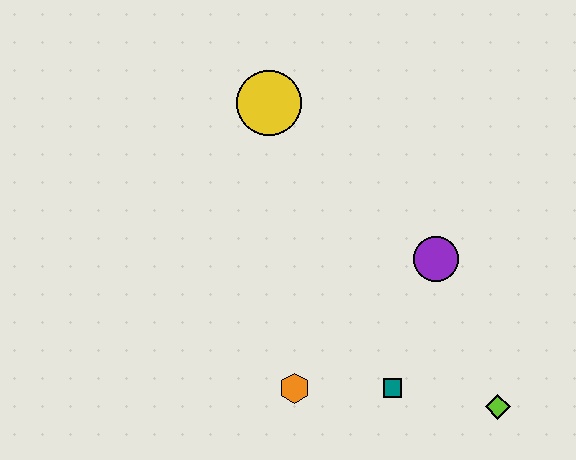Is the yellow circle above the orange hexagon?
Yes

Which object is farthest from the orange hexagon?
The yellow circle is farthest from the orange hexagon.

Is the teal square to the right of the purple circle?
No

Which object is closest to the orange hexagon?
The teal square is closest to the orange hexagon.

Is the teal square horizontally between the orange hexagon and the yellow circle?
No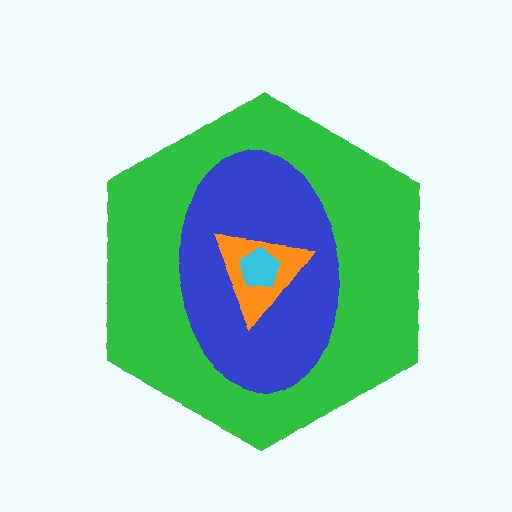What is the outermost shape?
The green hexagon.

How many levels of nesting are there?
4.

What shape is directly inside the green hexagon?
The blue ellipse.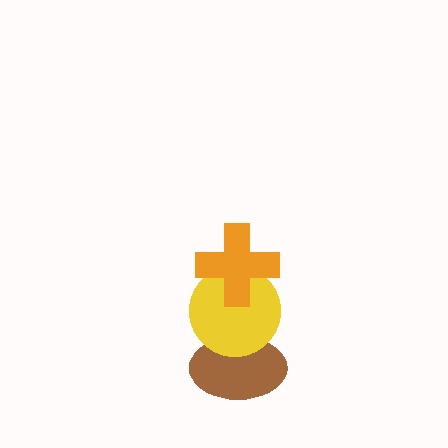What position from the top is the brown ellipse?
The brown ellipse is 3rd from the top.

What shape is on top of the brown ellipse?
The yellow circle is on top of the brown ellipse.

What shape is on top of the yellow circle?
The orange cross is on top of the yellow circle.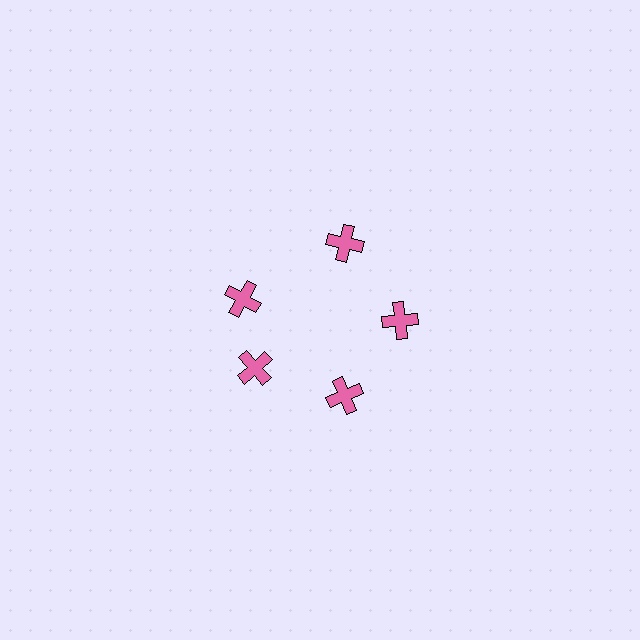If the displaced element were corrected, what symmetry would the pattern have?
It would have 5-fold rotational symmetry — the pattern would map onto itself every 72 degrees.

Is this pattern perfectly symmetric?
No. The 5 pink crosses are arranged in a ring, but one element near the 10 o'clock position is rotated out of alignment along the ring, breaking the 5-fold rotational symmetry.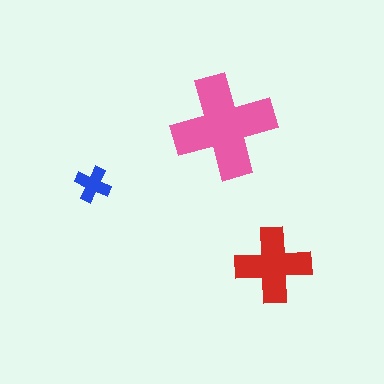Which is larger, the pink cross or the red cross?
The pink one.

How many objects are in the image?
There are 3 objects in the image.